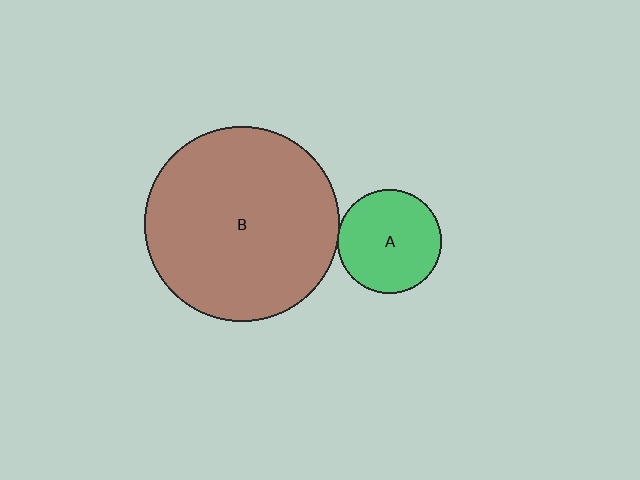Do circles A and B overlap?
Yes.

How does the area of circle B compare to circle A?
Approximately 3.5 times.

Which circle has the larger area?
Circle B (brown).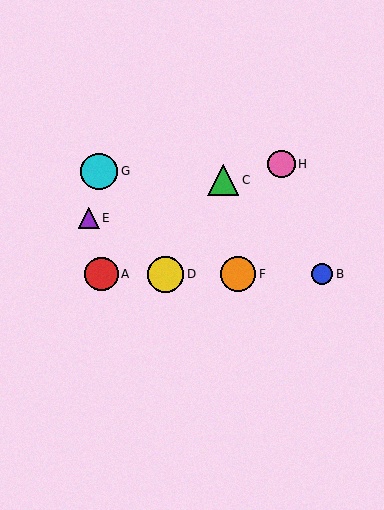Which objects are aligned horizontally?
Objects A, B, D, F are aligned horizontally.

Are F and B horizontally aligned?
Yes, both are at y≈274.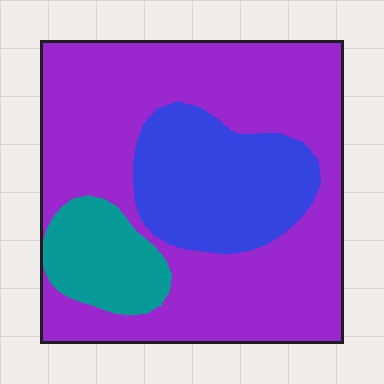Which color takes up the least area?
Teal, at roughly 10%.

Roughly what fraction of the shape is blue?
Blue takes up about one quarter (1/4) of the shape.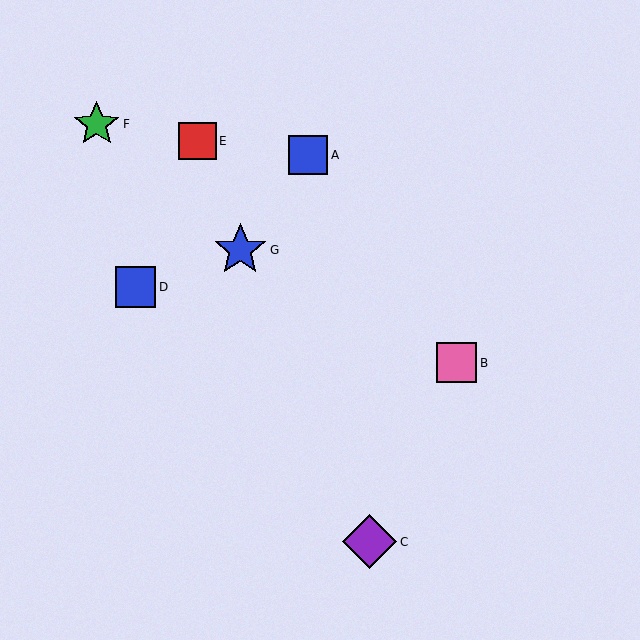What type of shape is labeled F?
Shape F is a green star.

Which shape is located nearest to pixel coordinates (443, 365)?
The pink square (labeled B) at (457, 363) is nearest to that location.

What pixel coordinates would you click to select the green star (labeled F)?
Click at (97, 124) to select the green star F.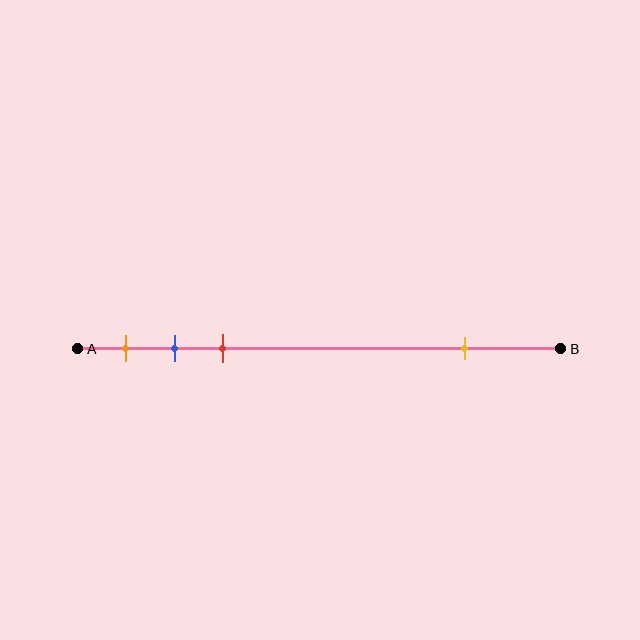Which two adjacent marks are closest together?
The blue and red marks are the closest adjacent pair.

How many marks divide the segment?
There are 4 marks dividing the segment.